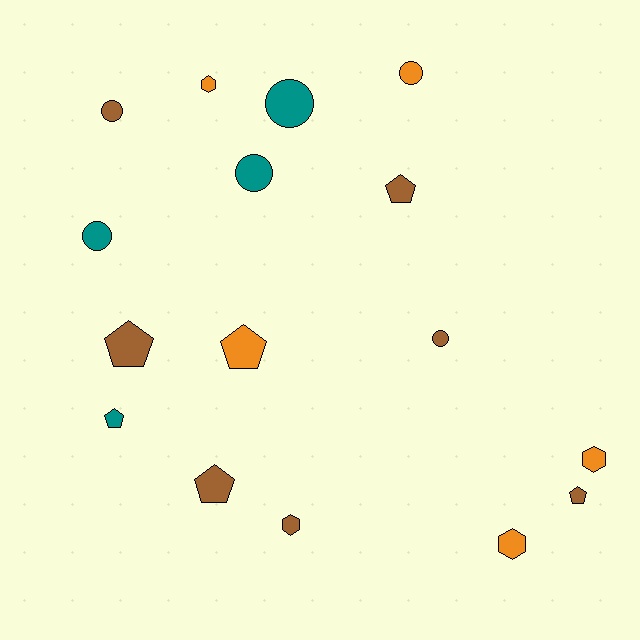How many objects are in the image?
There are 16 objects.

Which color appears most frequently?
Brown, with 7 objects.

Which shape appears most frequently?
Pentagon, with 6 objects.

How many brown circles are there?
There are 2 brown circles.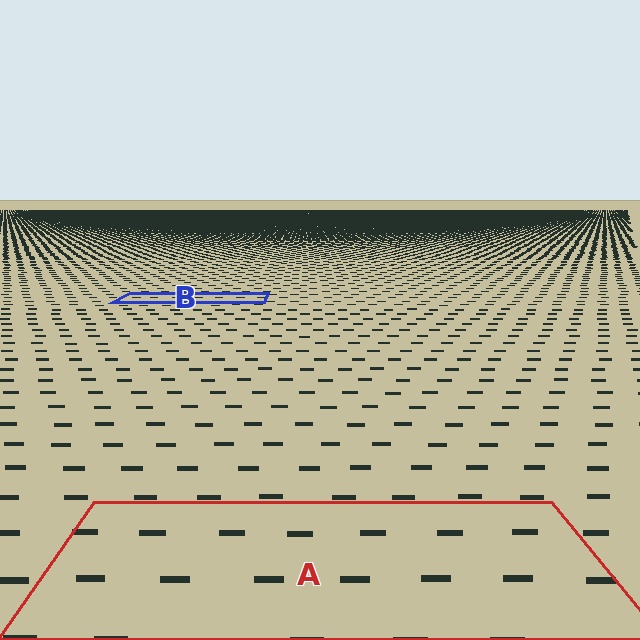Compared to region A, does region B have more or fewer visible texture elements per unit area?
Region B has more texture elements per unit area — they are packed more densely because it is farther away.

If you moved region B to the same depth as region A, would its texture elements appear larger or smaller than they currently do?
They would appear larger. At a closer depth, the same texture elements are projected at a bigger on-screen size.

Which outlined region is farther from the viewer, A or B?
Region B is farther from the viewer — the texture elements inside it appear smaller and more densely packed.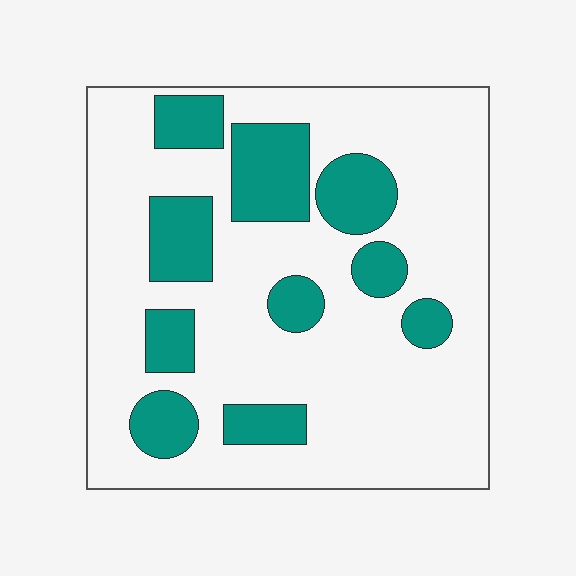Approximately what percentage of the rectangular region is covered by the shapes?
Approximately 25%.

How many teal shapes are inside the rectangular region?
10.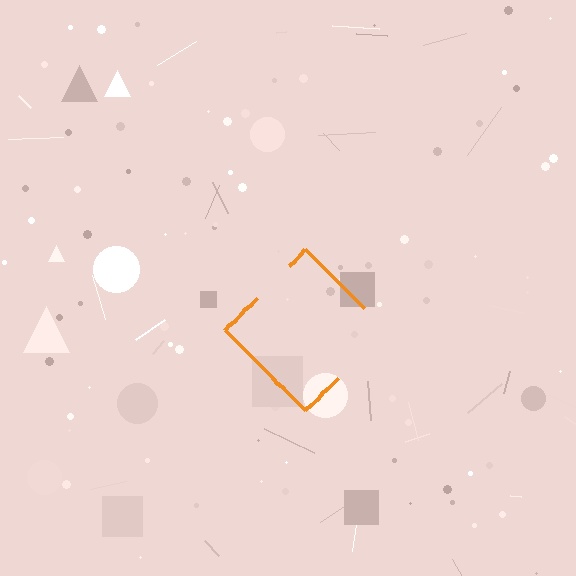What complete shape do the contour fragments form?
The contour fragments form a diamond.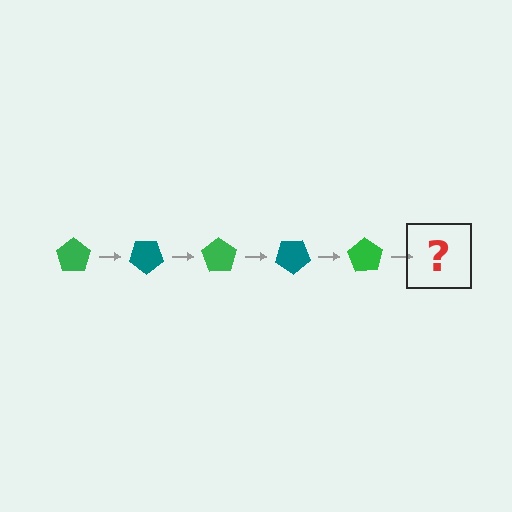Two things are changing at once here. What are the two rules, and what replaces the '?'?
The two rules are that it rotates 35 degrees each step and the color cycles through green and teal. The '?' should be a teal pentagon, rotated 175 degrees from the start.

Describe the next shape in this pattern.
It should be a teal pentagon, rotated 175 degrees from the start.